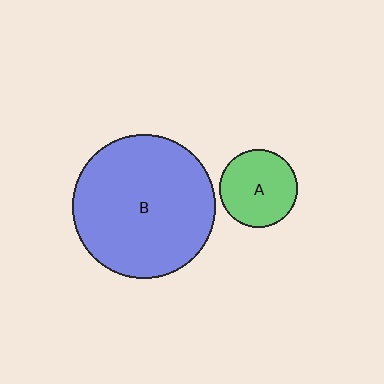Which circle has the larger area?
Circle B (blue).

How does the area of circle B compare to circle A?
Approximately 3.4 times.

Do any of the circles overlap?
No, none of the circles overlap.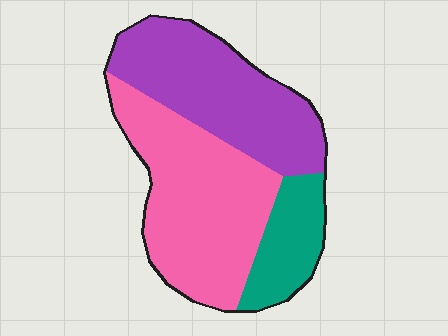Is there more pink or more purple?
Pink.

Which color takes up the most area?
Pink, at roughly 45%.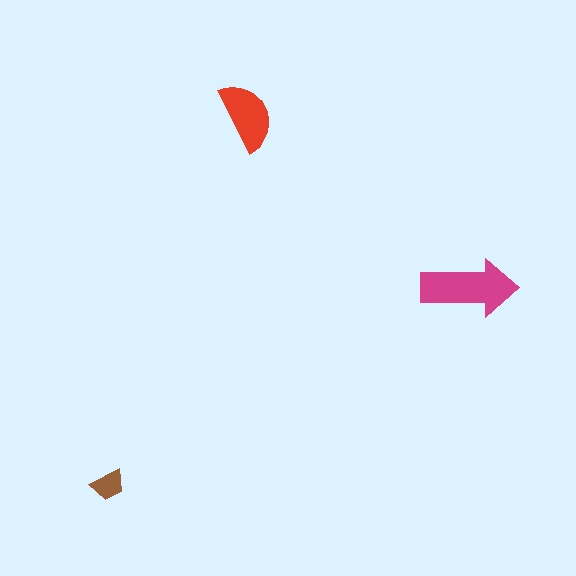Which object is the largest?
The magenta arrow.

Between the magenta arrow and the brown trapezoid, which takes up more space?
The magenta arrow.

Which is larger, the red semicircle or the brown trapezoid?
The red semicircle.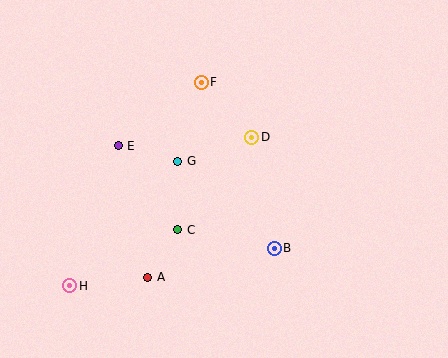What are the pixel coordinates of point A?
Point A is at (148, 277).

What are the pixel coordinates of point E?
Point E is at (118, 146).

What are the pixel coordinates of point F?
Point F is at (201, 82).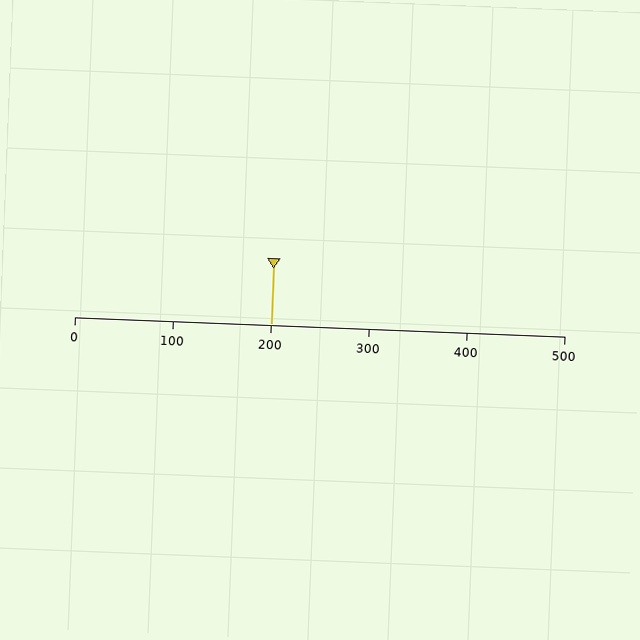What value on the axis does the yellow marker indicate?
The marker indicates approximately 200.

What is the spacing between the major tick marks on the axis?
The major ticks are spaced 100 apart.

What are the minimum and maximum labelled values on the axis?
The axis runs from 0 to 500.